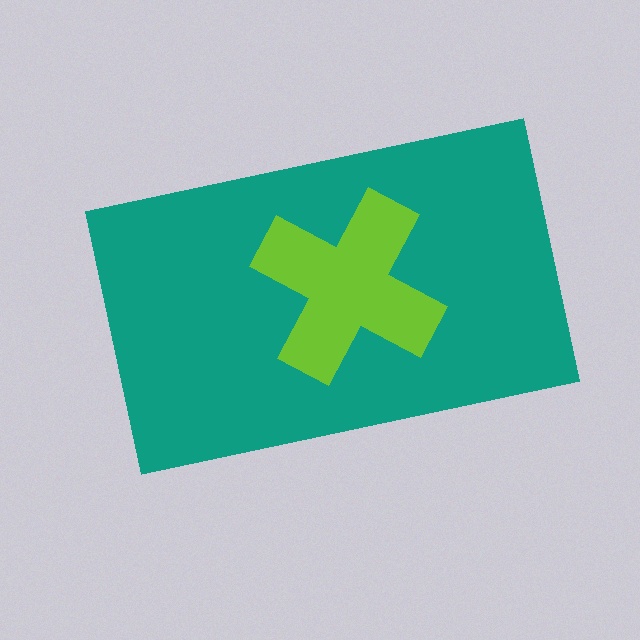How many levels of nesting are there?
2.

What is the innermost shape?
The lime cross.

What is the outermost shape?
The teal rectangle.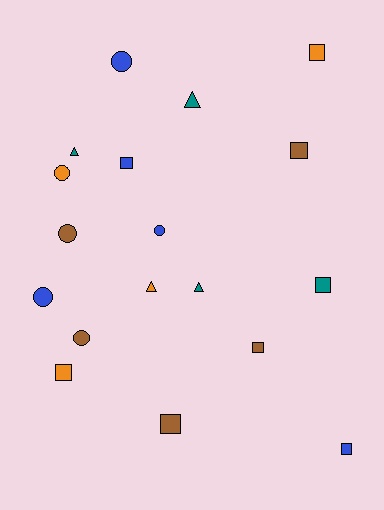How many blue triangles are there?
There are no blue triangles.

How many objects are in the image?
There are 18 objects.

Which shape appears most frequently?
Square, with 8 objects.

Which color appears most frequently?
Blue, with 5 objects.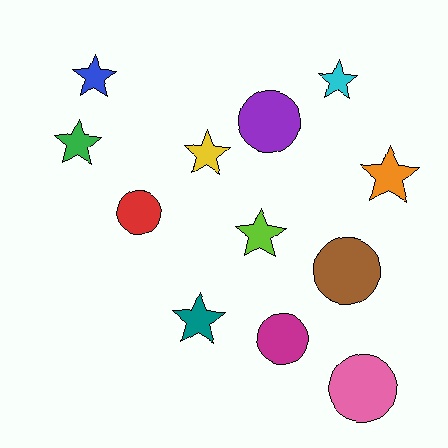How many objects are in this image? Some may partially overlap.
There are 12 objects.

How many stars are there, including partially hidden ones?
There are 7 stars.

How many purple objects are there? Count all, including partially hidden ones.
There is 1 purple object.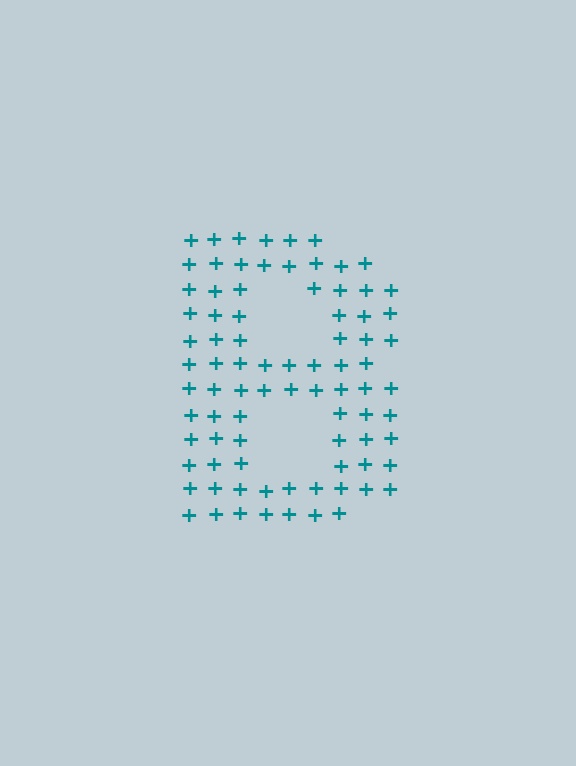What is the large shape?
The large shape is the letter B.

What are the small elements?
The small elements are plus signs.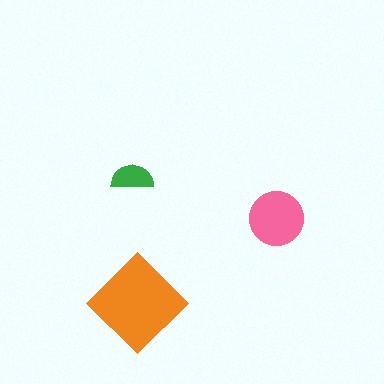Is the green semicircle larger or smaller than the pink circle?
Smaller.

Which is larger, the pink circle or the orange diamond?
The orange diamond.